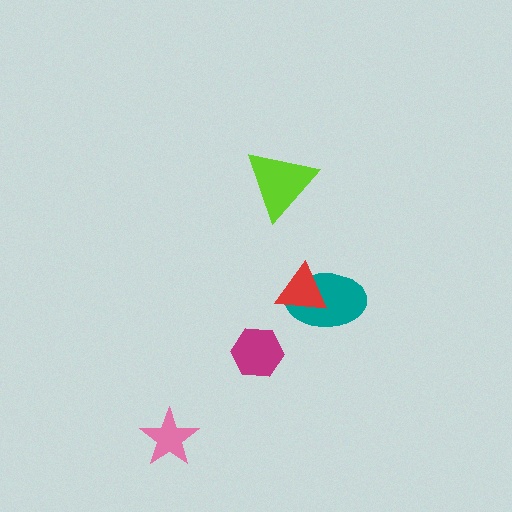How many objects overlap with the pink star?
0 objects overlap with the pink star.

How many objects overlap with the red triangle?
1 object overlaps with the red triangle.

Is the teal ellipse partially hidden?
Yes, it is partially covered by another shape.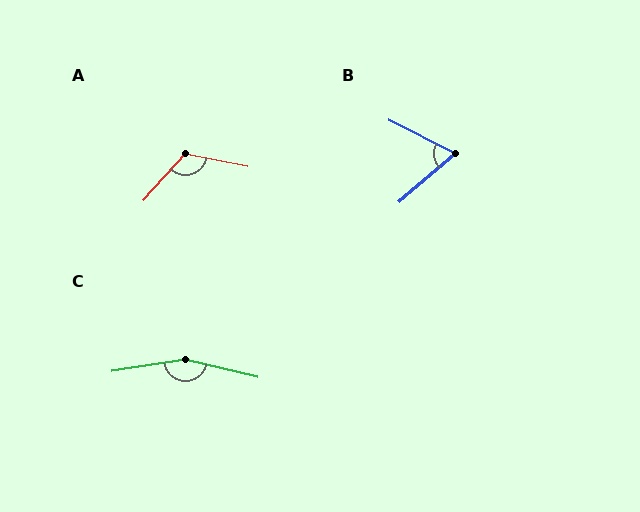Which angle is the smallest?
B, at approximately 68 degrees.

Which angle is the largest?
C, at approximately 158 degrees.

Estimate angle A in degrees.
Approximately 121 degrees.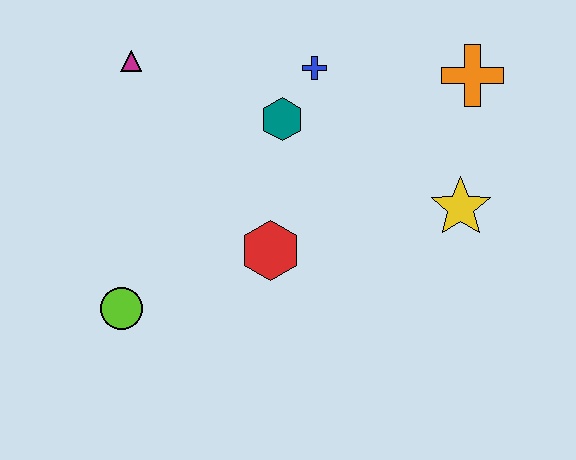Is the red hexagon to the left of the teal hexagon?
Yes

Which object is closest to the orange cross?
The yellow star is closest to the orange cross.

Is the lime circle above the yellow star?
No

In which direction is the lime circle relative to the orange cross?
The lime circle is to the left of the orange cross.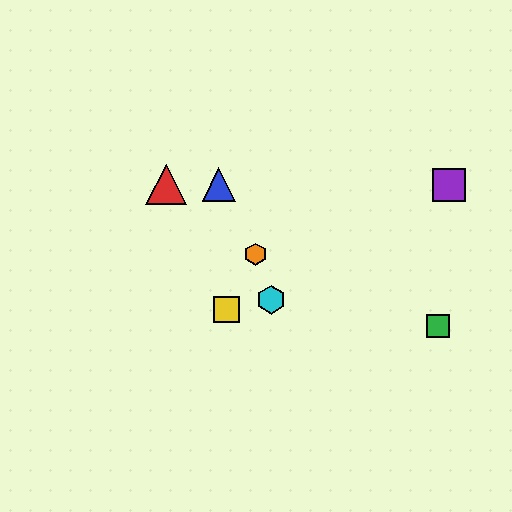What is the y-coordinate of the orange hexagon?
The orange hexagon is at y≈254.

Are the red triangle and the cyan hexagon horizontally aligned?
No, the red triangle is at y≈185 and the cyan hexagon is at y≈300.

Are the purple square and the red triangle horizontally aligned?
Yes, both are at y≈185.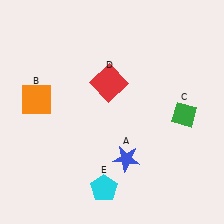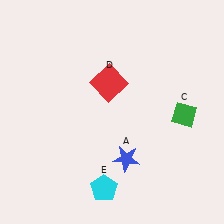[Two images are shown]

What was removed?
The orange square (B) was removed in Image 2.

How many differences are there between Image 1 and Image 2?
There is 1 difference between the two images.